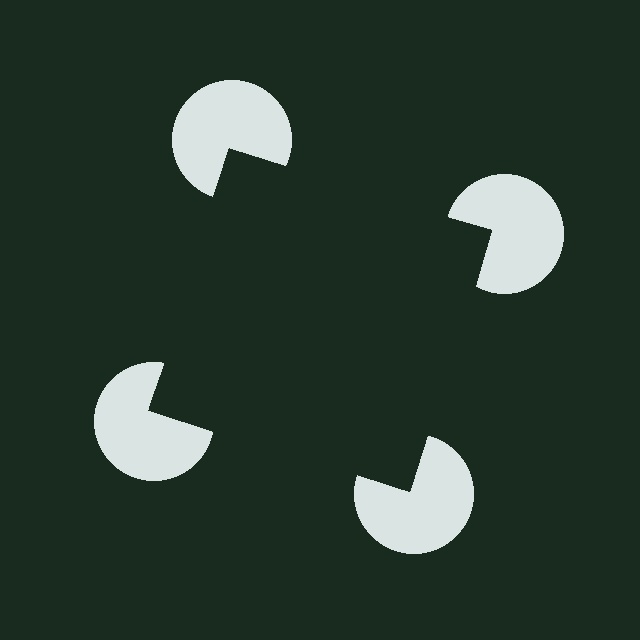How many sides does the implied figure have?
4 sides.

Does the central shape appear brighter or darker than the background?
It typically appears slightly darker than the background, even though no actual brightness change is drawn.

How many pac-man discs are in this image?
There are 4 — one at each vertex of the illusory square.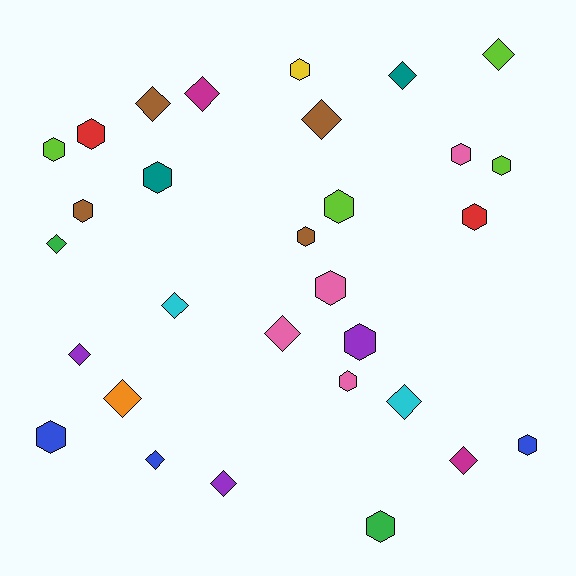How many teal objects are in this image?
There are 2 teal objects.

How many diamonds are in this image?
There are 14 diamonds.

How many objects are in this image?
There are 30 objects.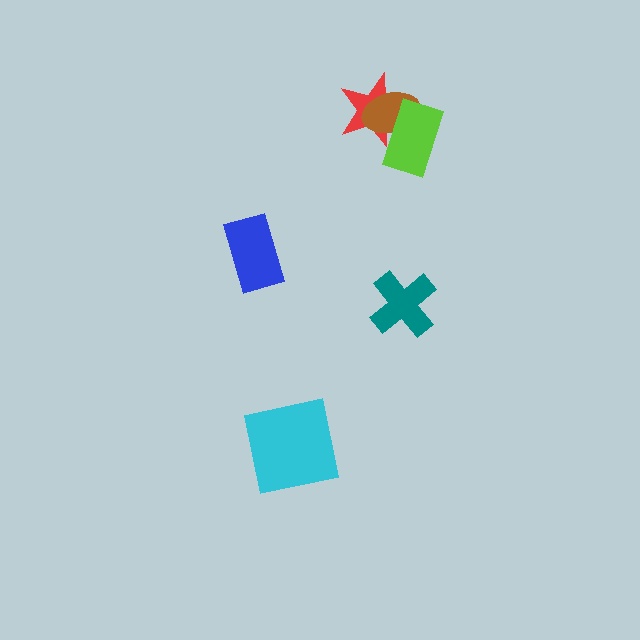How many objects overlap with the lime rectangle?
2 objects overlap with the lime rectangle.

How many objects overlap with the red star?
2 objects overlap with the red star.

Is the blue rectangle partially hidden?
No, no other shape covers it.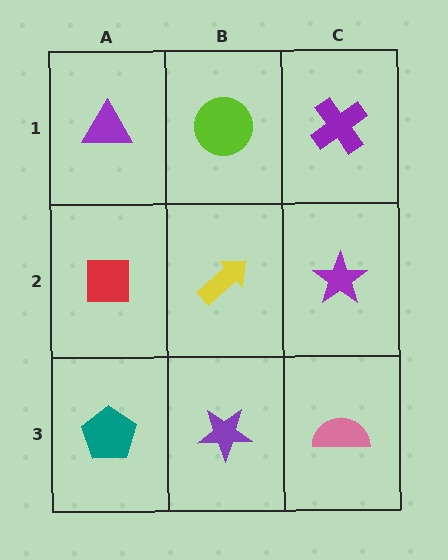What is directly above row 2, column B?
A lime circle.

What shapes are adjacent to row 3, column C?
A purple star (row 2, column C), a purple star (row 3, column B).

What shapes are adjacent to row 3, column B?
A yellow arrow (row 2, column B), a teal pentagon (row 3, column A), a pink semicircle (row 3, column C).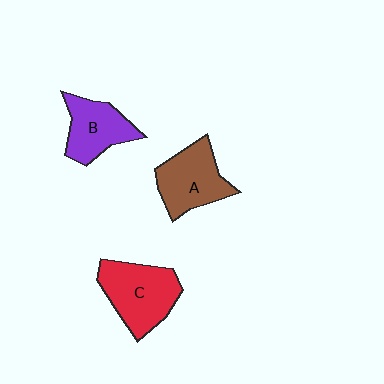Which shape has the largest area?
Shape C (red).